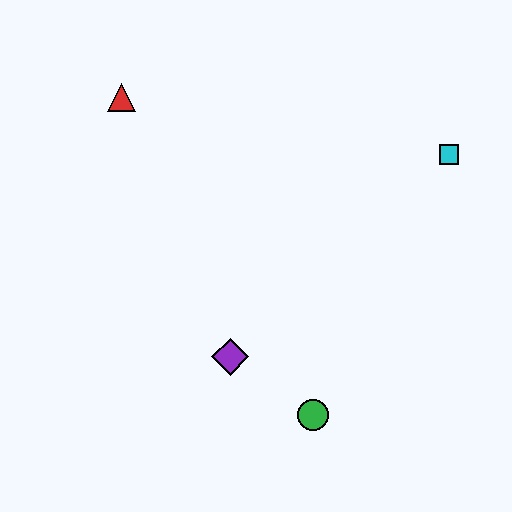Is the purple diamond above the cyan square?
No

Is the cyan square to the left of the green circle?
No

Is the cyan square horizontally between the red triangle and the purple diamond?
No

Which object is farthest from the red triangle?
The green circle is farthest from the red triangle.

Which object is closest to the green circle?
The purple diamond is closest to the green circle.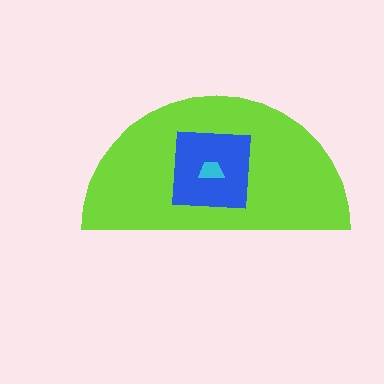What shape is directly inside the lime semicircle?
The blue square.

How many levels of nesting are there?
3.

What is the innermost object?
The cyan trapezoid.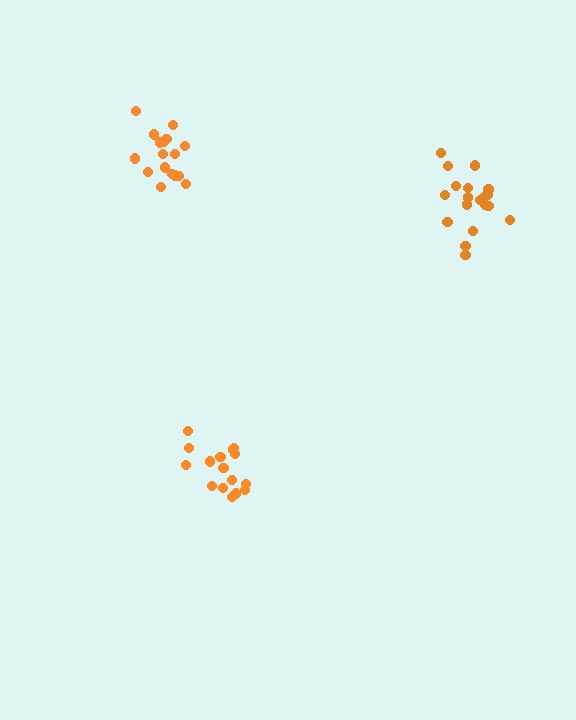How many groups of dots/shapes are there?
There are 3 groups.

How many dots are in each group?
Group 1: 16 dots, Group 2: 17 dots, Group 3: 19 dots (52 total).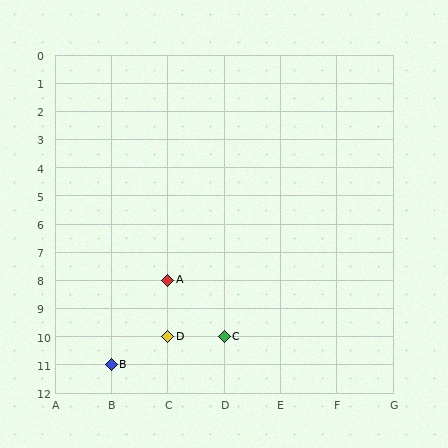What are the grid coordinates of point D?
Point D is at grid coordinates (C, 10).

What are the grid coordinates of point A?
Point A is at grid coordinates (C, 8).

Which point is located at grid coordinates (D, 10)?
Point C is at (D, 10).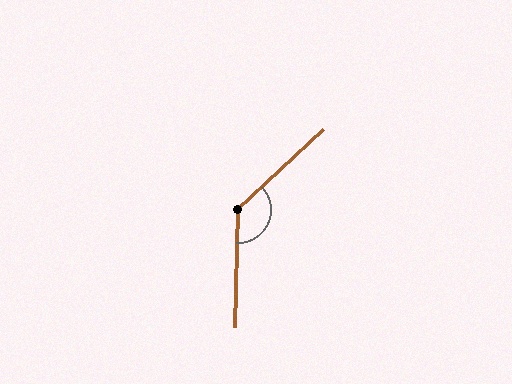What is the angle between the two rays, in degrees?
Approximately 135 degrees.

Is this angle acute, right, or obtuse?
It is obtuse.